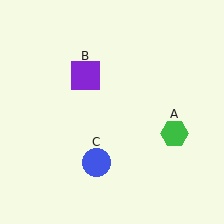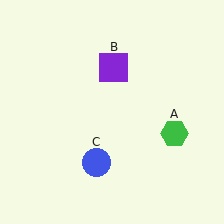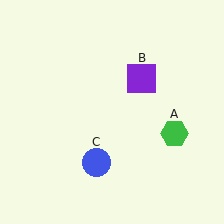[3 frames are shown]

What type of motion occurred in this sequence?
The purple square (object B) rotated clockwise around the center of the scene.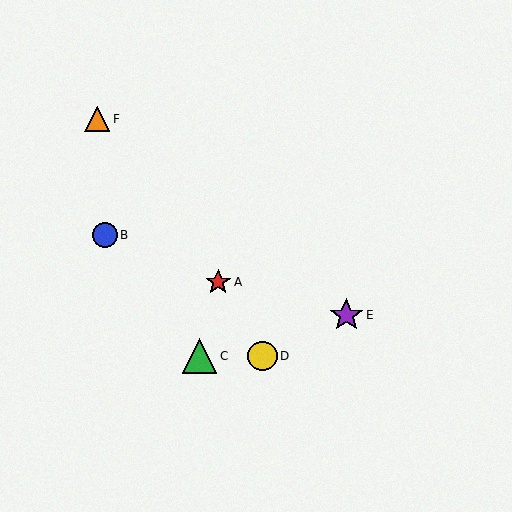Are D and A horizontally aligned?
No, D is at y≈356 and A is at y≈282.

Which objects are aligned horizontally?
Objects C, D are aligned horizontally.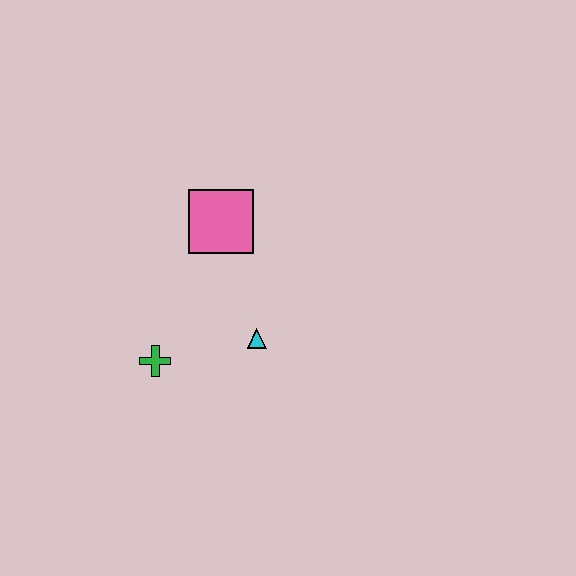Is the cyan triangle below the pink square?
Yes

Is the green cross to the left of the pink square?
Yes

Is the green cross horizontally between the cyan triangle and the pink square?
No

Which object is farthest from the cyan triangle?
The pink square is farthest from the cyan triangle.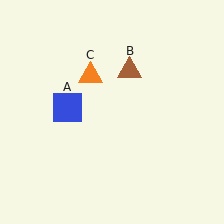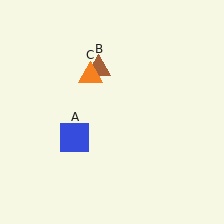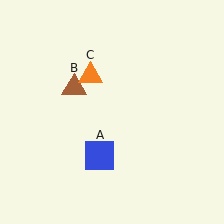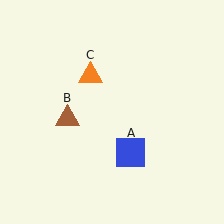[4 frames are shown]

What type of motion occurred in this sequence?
The blue square (object A), brown triangle (object B) rotated counterclockwise around the center of the scene.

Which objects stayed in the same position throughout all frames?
Orange triangle (object C) remained stationary.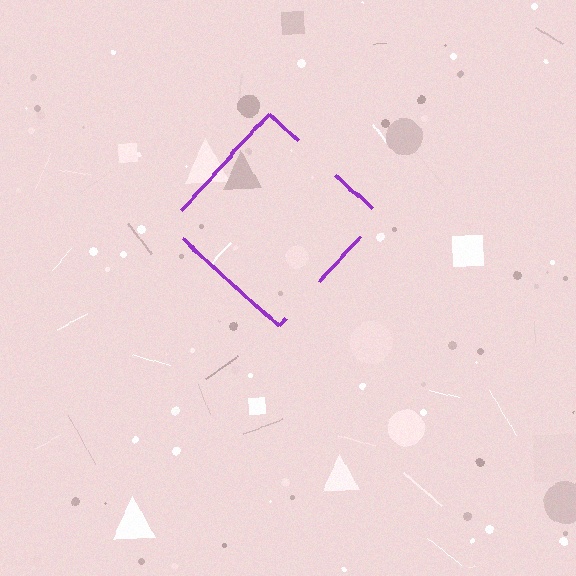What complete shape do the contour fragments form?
The contour fragments form a diamond.